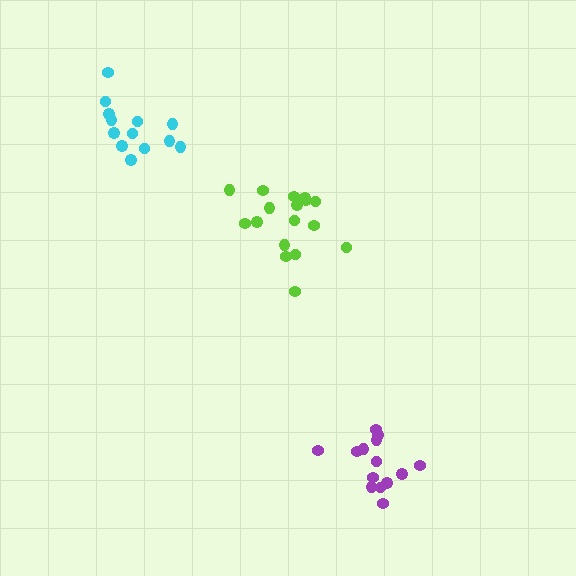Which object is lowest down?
The purple cluster is bottommost.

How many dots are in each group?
Group 1: 13 dots, Group 2: 17 dots, Group 3: 15 dots (45 total).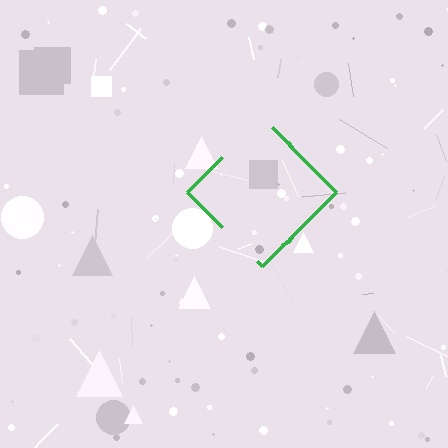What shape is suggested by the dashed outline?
The dashed outline suggests a diamond.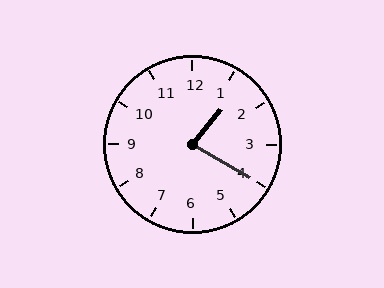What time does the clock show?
1:20.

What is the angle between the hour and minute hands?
Approximately 80 degrees.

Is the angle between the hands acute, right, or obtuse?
It is acute.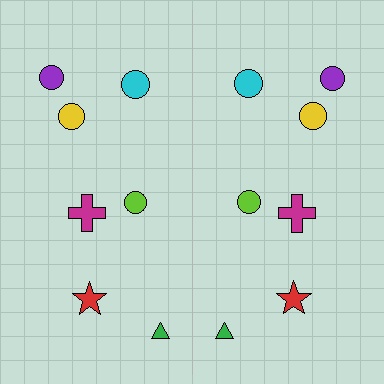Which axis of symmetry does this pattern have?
The pattern has a vertical axis of symmetry running through the center of the image.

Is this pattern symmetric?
Yes, this pattern has bilateral (reflection) symmetry.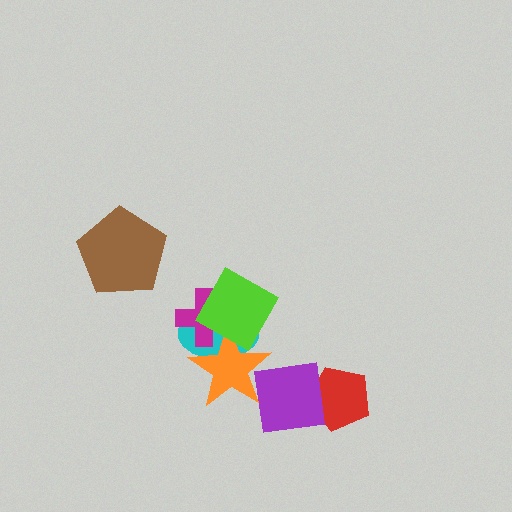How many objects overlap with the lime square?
3 objects overlap with the lime square.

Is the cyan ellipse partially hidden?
Yes, it is partially covered by another shape.